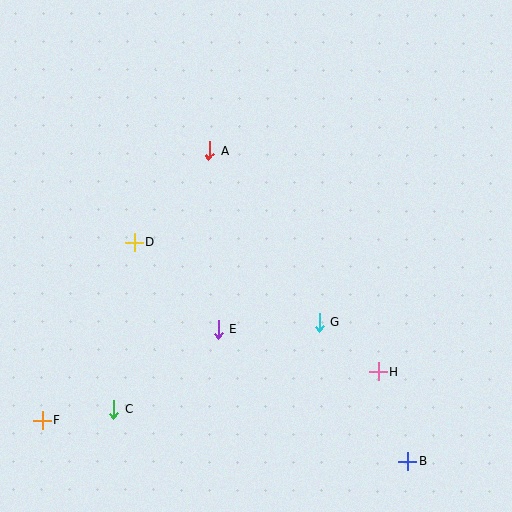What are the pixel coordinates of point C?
Point C is at (114, 410).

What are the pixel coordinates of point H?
Point H is at (379, 372).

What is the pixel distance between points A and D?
The distance between A and D is 119 pixels.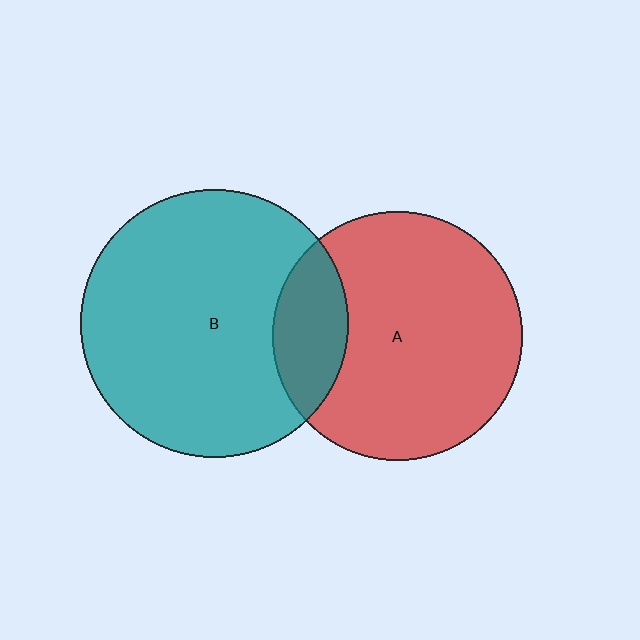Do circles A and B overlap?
Yes.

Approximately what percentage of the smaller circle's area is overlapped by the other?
Approximately 20%.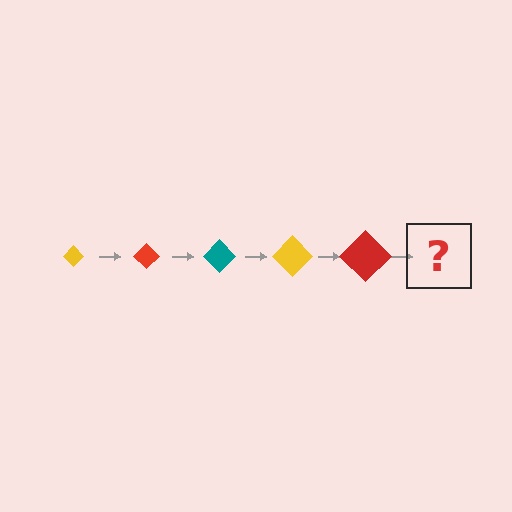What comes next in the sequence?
The next element should be a teal diamond, larger than the previous one.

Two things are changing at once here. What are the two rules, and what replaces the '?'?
The two rules are that the diamond grows larger each step and the color cycles through yellow, red, and teal. The '?' should be a teal diamond, larger than the previous one.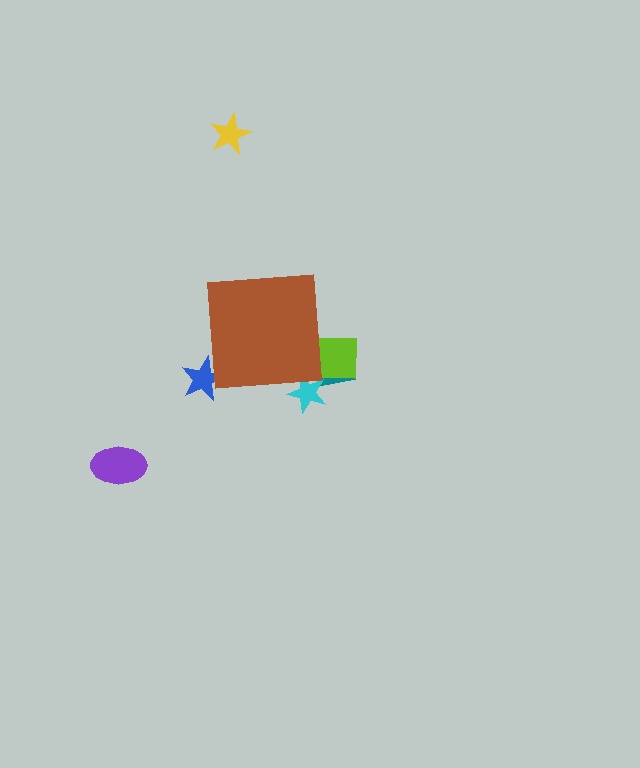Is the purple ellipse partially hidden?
No, the purple ellipse is fully visible.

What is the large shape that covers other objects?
A brown square.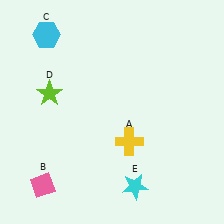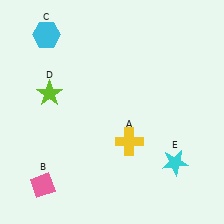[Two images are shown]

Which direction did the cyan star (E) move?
The cyan star (E) moved right.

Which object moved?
The cyan star (E) moved right.